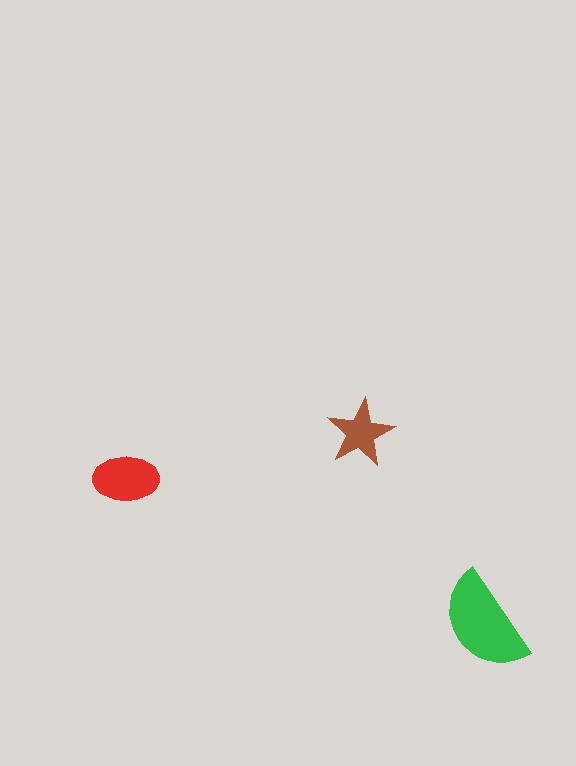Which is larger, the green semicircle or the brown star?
The green semicircle.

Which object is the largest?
The green semicircle.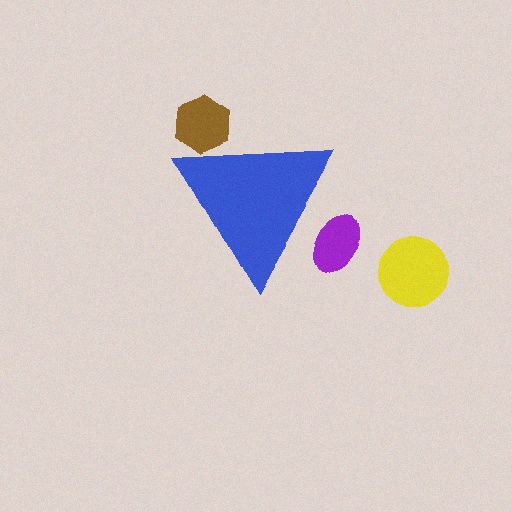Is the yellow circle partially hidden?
No, the yellow circle is fully visible.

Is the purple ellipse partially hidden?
Yes, the purple ellipse is partially hidden behind the blue triangle.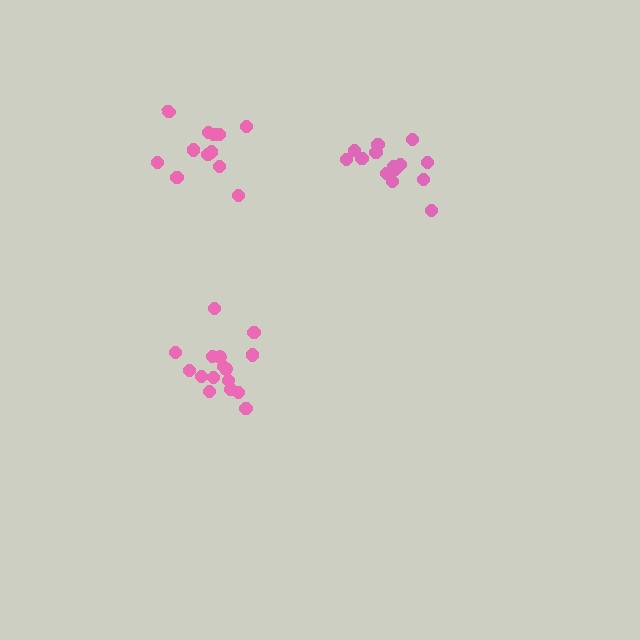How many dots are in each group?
Group 1: 14 dots, Group 2: 16 dots, Group 3: 12 dots (42 total).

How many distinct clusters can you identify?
There are 3 distinct clusters.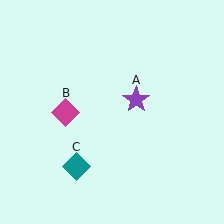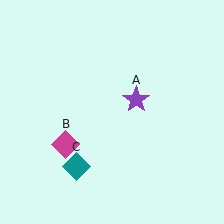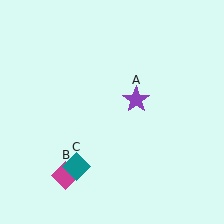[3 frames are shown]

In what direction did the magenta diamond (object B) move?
The magenta diamond (object B) moved down.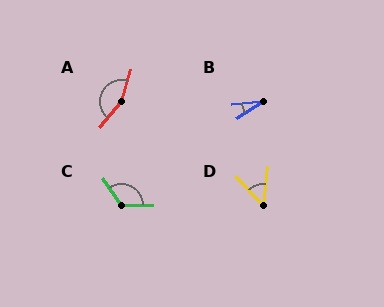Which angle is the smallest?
B, at approximately 27 degrees.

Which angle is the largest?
A, at approximately 156 degrees.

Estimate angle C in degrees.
Approximately 124 degrees.